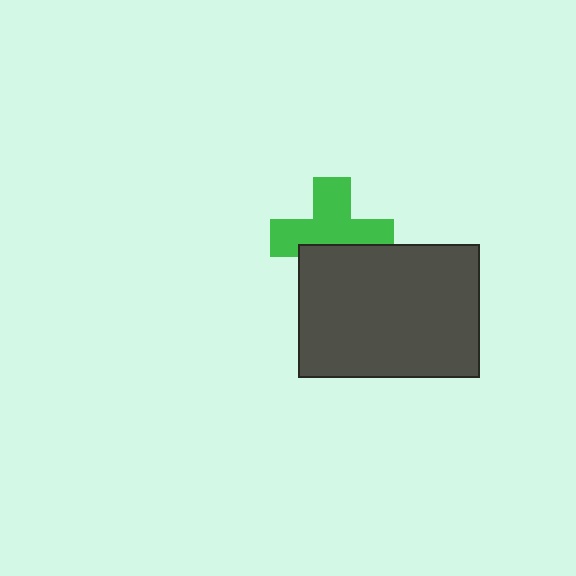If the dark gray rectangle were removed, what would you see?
You would see the complete green cross.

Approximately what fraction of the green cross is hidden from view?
Roughly 37% of the green cross is hidden behind the dark gray rectangle.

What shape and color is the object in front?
The object in front is a dark gray rectangle.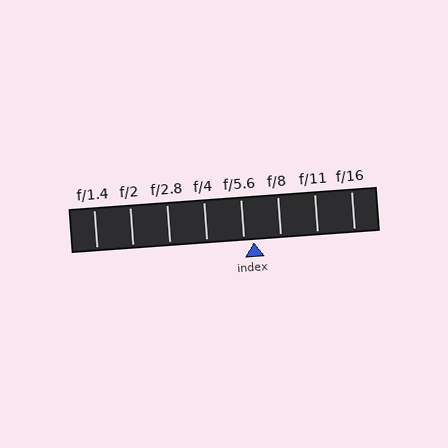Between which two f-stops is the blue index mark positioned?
The index mark is between f/5.6 and f/8.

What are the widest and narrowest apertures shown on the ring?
The widest aperture shown is f/1.4 and the narrowest is f/16.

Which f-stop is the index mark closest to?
The index mark is closest to f/5.6.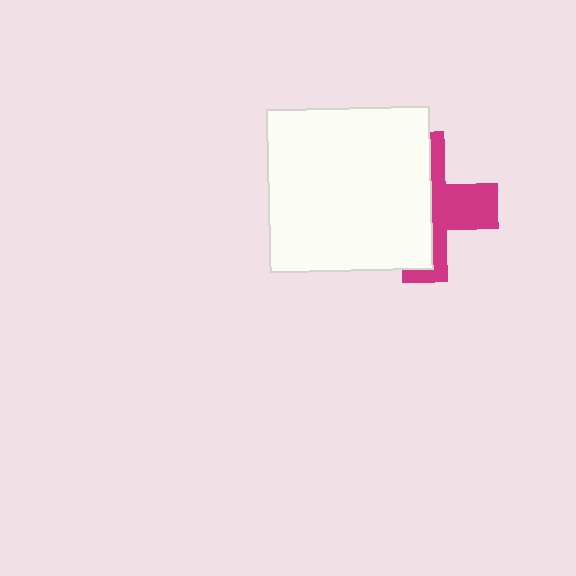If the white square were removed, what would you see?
You would see the complete magenta cross.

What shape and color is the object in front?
The object in front is a white square.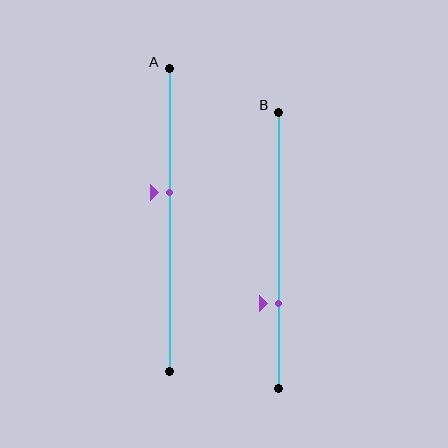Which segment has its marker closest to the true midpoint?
Segment A has its marker closest to the true midpoint.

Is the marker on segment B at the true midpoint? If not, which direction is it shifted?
No, the marker on segment B is shifted downward by about 19% of the segment length.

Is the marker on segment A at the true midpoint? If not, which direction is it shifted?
No, the marker on segment A is shifted upward by about 9% of the segment length.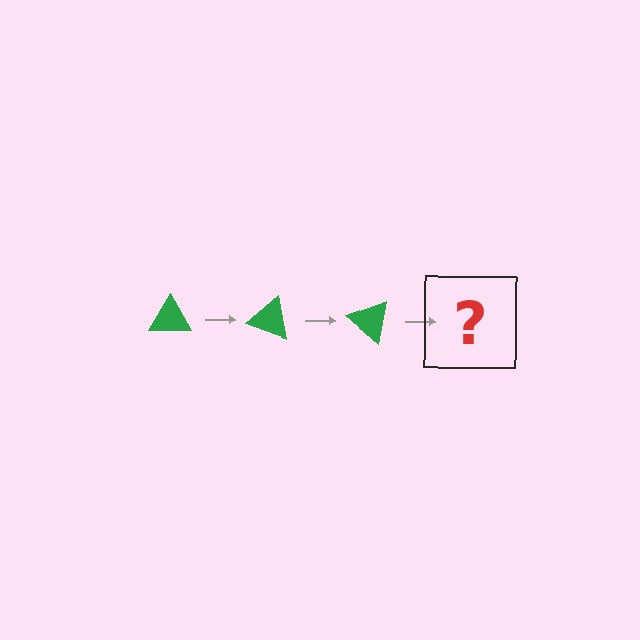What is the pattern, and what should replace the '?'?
The pattern is that the triangle rotates 20 degrees each step. The '?' should be a green triangle rotated 60 degrees.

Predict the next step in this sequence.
The next step is a green triangle rotated 60 degrees.